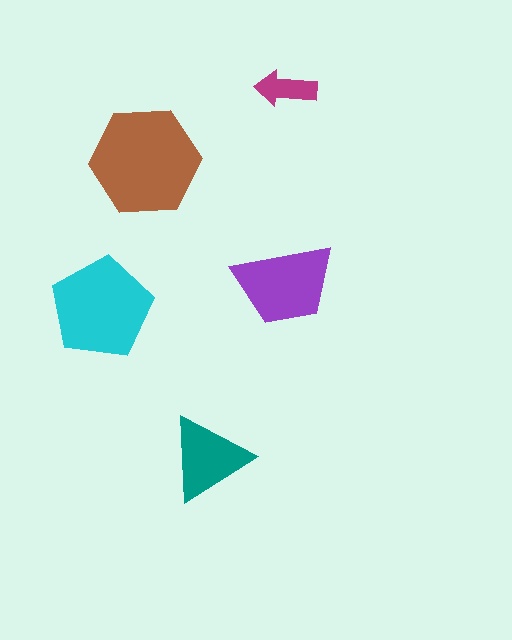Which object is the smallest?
The magenta arrow.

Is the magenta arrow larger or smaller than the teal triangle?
Smaller.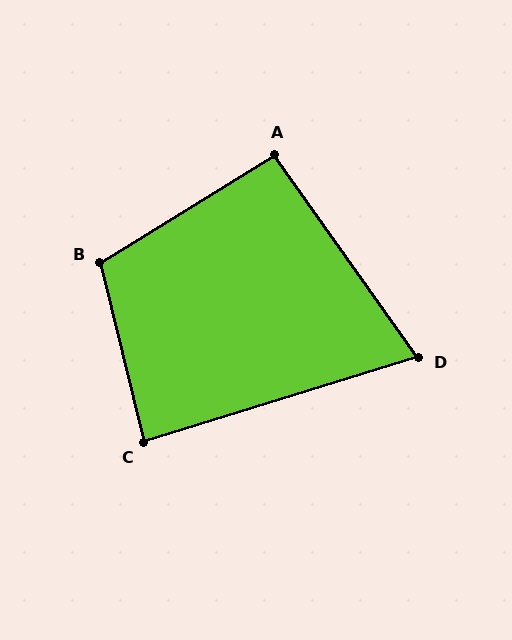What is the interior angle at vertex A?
Approximately 93 degrees (approximately right).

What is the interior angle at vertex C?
Approximately 87 degrees (approximately right).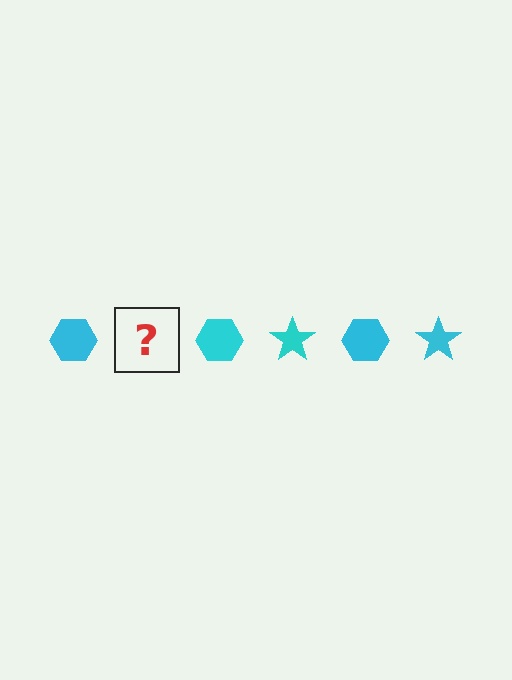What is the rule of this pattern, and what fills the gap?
The rule is that the pattern cycles through hexagon, star shapes in cyan. The gap should be filled with a cyan star.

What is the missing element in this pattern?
The missing element is a cyan star.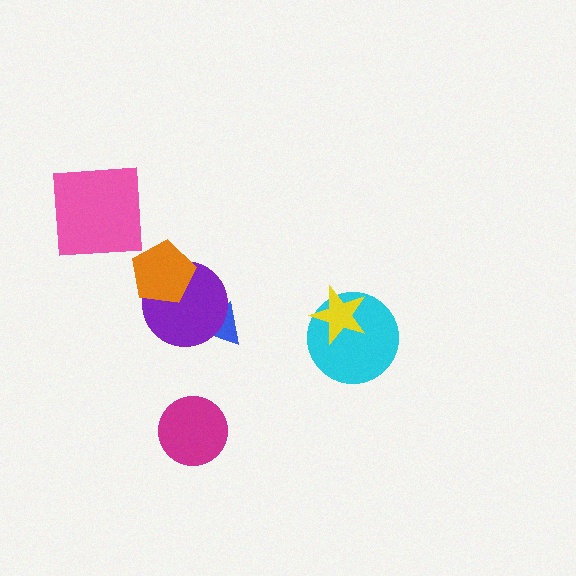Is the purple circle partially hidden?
Yes, it is partially covered by another shape.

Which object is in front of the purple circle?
The orange pentagon is in front of the purple circle.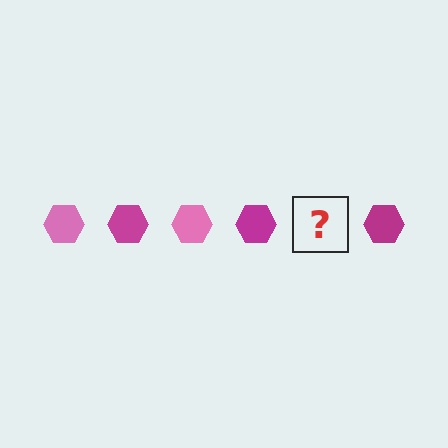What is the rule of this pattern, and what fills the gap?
The rule is that the pattern cycles through pink, magenta hexagons. The gap should be filled with a pink hexagon.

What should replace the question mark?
The question mark should be replaced with a pink hexagon.